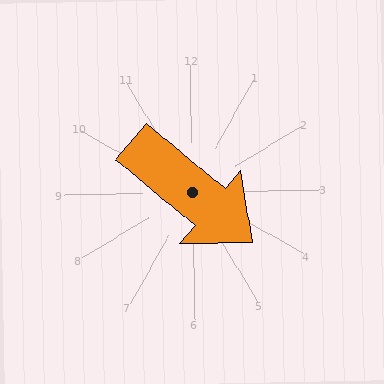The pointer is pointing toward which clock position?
Roughly 4 o'clock.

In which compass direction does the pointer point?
Southeast.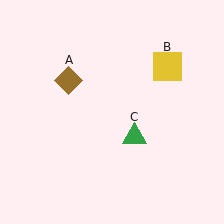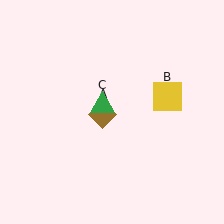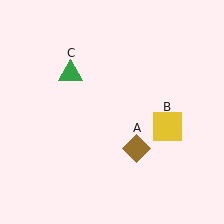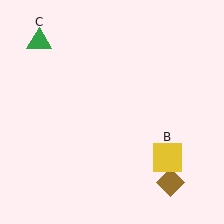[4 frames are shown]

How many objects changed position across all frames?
3 objects changed position: brown diamond (object A), yellow square (object B), green triangle (object C).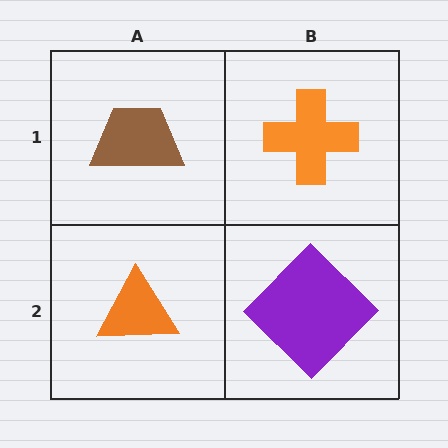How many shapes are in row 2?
2 shapes.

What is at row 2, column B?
A purple diamond.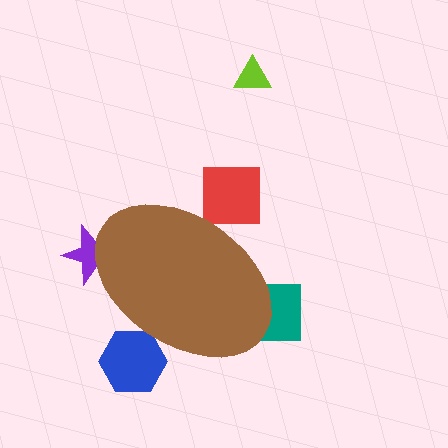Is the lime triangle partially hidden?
No, the lime triangle is fully visible.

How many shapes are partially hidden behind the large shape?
4 shapes are partially hidden.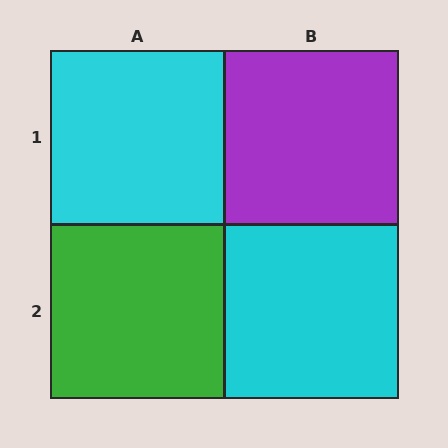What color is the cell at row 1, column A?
Cyan.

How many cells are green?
1 cell is green.